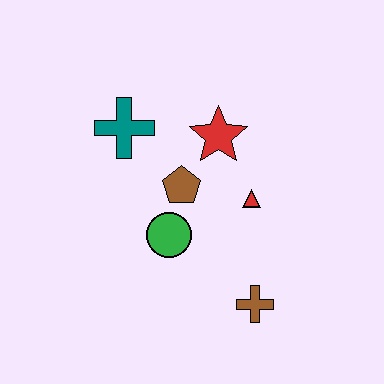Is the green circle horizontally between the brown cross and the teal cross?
Yes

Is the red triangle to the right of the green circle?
Yes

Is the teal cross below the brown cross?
No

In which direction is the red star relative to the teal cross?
The red star is to the right of the teal cross.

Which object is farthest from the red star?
The brown cross is farthest from the red star.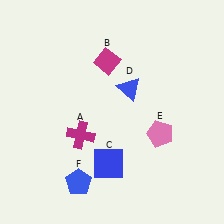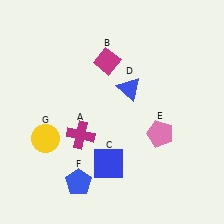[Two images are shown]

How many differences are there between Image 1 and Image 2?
There is 1 difference between the two images.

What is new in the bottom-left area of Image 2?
A yellow circle (G) was added in the bottom-left area of Image 2.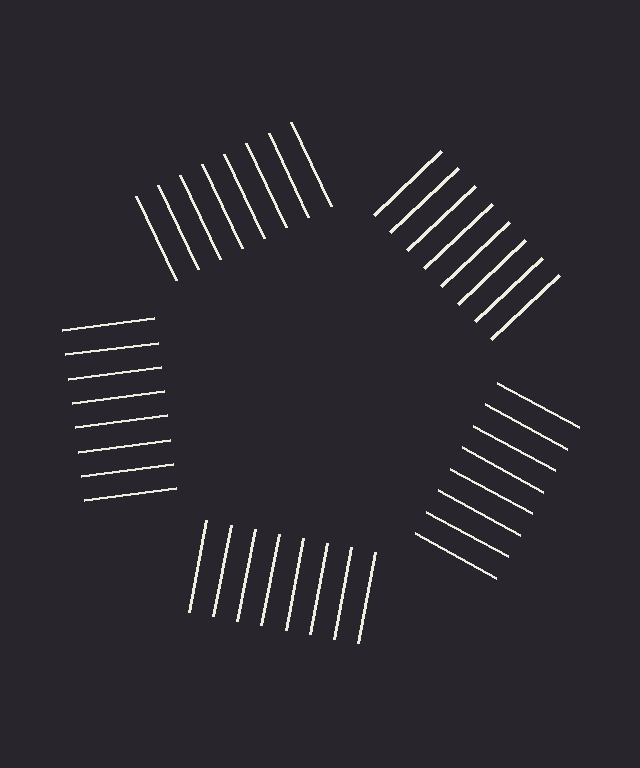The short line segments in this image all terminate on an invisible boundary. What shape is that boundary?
An illusory pentagon — the line segments terminate on its edges but no continuous stroke is drawn.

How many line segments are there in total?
40 — 8 along each of the 5 edges.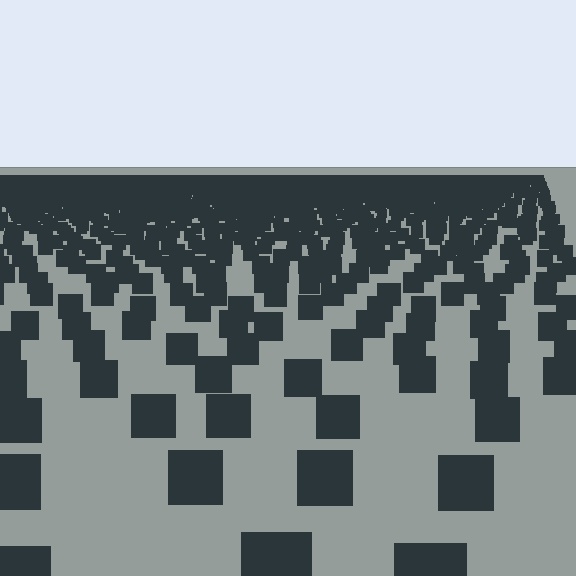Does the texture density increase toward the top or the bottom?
Density increases toward the top.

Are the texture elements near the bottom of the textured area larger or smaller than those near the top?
Larger. Near the bottom, elements are closer to the viewer and appear at a bigger on-screen size.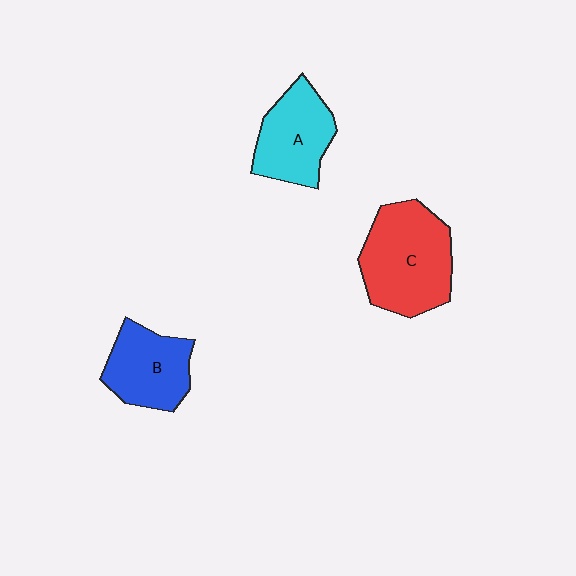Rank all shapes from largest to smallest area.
From largest to smallest: C (red), A (cyan), B (blue).